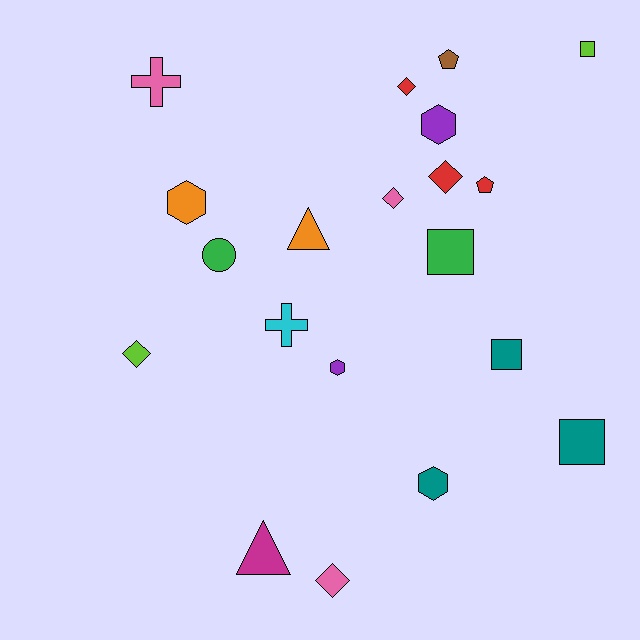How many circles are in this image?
There is 1 circle.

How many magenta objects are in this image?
There is 1 magenta object.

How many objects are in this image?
There are 20 objects.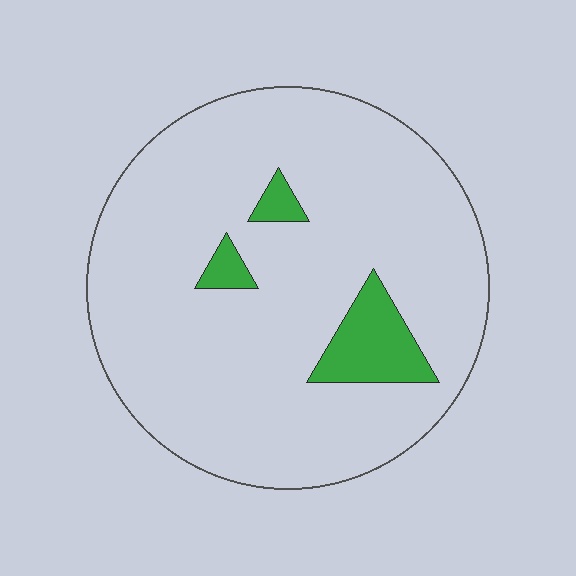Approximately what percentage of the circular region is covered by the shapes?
Approximately 10%.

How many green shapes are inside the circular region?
3.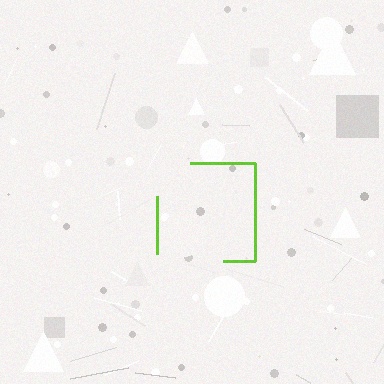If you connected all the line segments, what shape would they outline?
They would outline a square.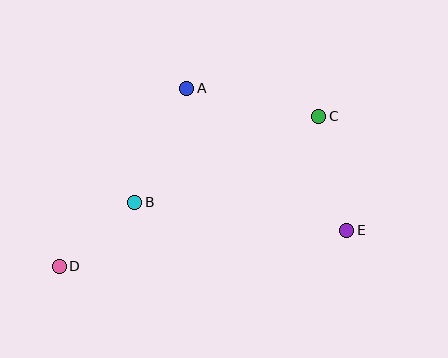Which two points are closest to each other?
Points B and D are closest to each other.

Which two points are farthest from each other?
Points C and D are farthest from each other.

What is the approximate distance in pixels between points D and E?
The distance between D and E is approximately 290 pixels.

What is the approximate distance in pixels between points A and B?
The distance between A and B is approximately 125 pixels.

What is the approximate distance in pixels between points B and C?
The distance between B and C is approximately 203 pixels.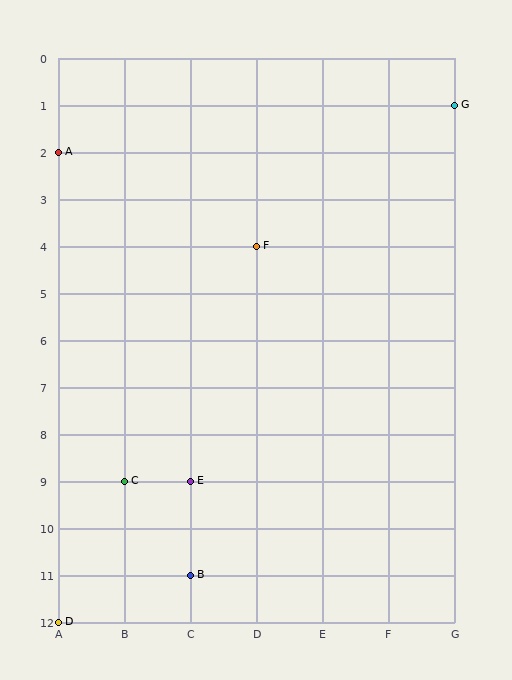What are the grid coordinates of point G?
Point G is at grid coordinates (G, 1).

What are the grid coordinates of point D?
Point D is at grid coordinates (A, 12).